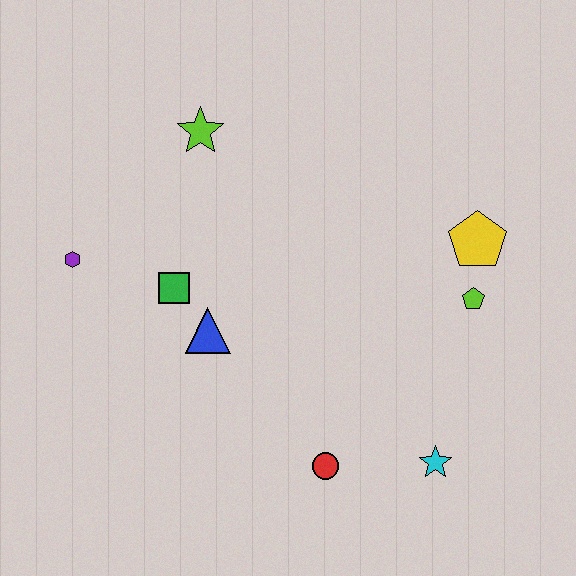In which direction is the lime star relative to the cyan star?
The lime star is above the cyan star.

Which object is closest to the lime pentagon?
The yellow pentagon is closest to the lime pentagon.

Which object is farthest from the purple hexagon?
The cyan star is farthest from the purple hexagon.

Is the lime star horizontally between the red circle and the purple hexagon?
Yes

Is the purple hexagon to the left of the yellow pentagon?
Yes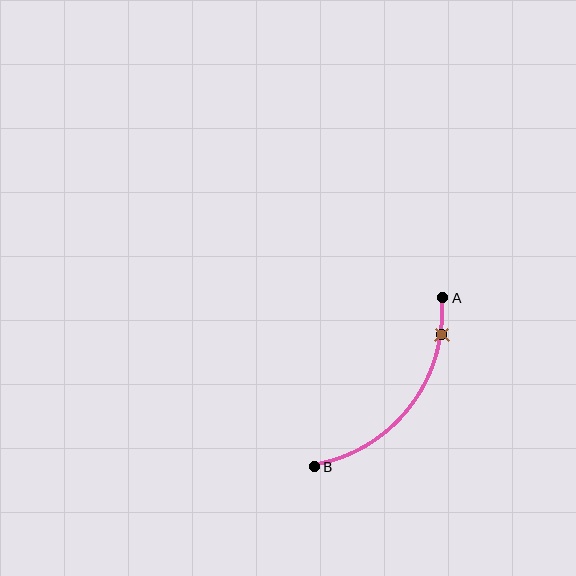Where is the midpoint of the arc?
The arc midpoint is the point on the curve farthest from the straight line joining A and B. It sits below and to the right of that line.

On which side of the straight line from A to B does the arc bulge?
The arc bulges below and to the right of the straight line connecting A and B.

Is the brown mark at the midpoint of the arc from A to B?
No. The brown mark lies on the arc but is closer to endpoint A. The arc midpoint would be at the point on the curve equidistant along the arc from both A and B.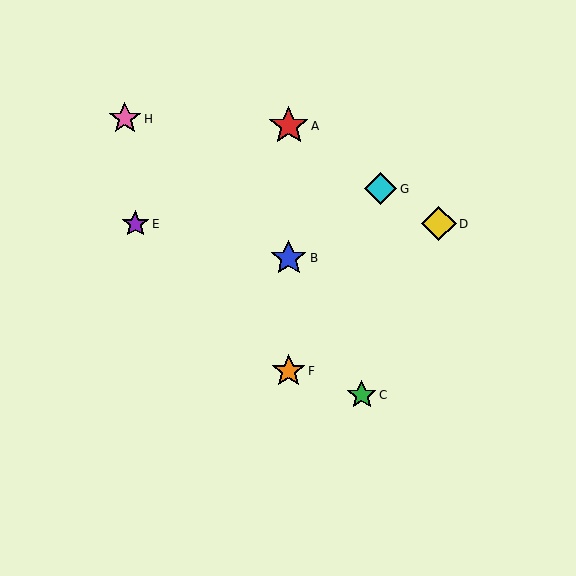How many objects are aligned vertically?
3 objects (A, B, F) are aligned vertically.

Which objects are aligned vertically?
Objects A, B, F are aligned vertically.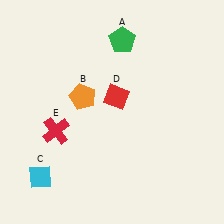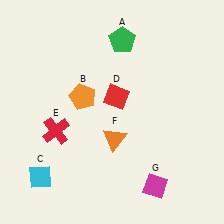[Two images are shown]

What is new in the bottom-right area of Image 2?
A magenta diamond (G) was added in the bottom-right area of Image 2.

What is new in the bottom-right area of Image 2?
An orange triangle (F) was added in the bottom-right area of Image 2.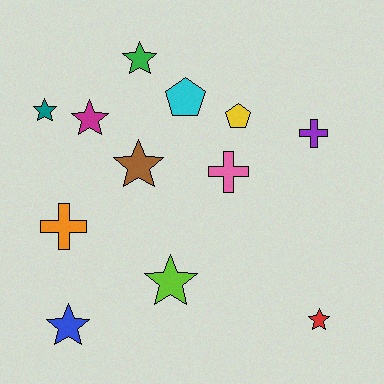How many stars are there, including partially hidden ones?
There are 7 stars.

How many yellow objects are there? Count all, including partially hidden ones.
There is 1 yellow object.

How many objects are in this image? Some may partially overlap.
There are 12 objects.